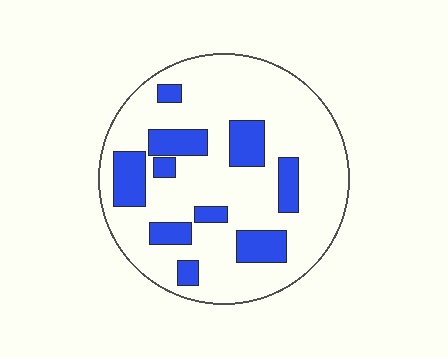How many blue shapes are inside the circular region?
10.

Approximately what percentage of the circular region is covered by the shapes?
Approximately 20%.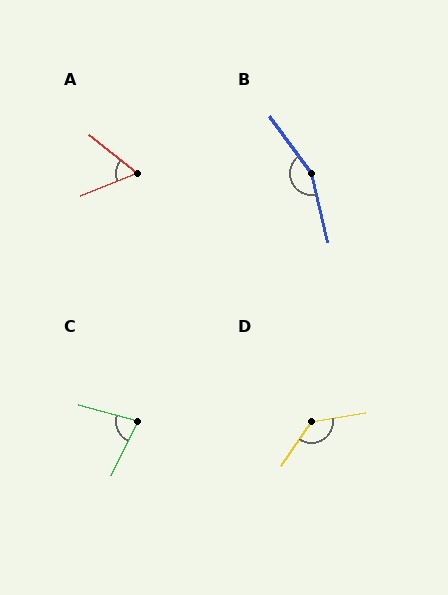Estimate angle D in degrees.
Approximately 133 degrees.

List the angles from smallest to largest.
A (60°), C (80°), D (133°), B (157°).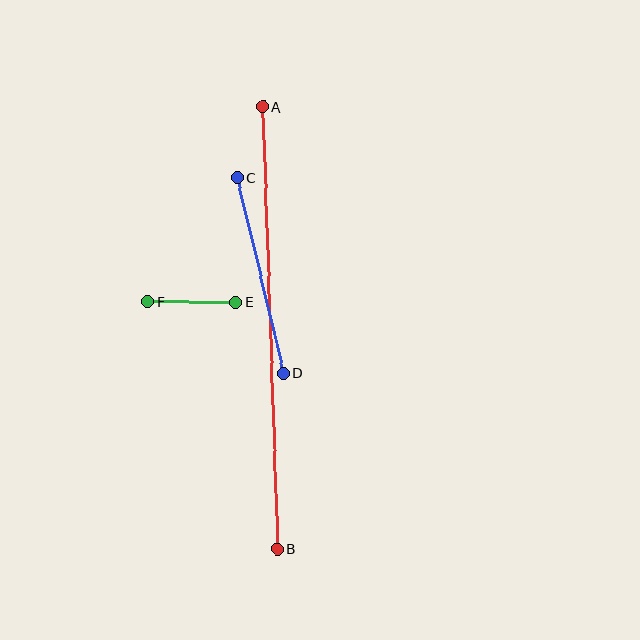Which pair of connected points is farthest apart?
Points A and B are farthest apart.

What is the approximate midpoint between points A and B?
The midpoint is at approximately (270, 328) pixels.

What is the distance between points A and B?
The distance is approximately 442 pixels.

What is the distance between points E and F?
The distance is approximately 88 pixels.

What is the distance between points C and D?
The distance is approximately 201 pixels.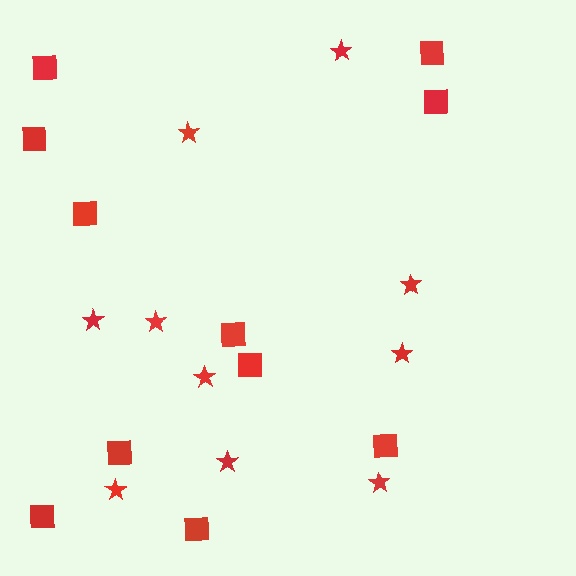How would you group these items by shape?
There are 2 groups: one group of stars (10) and one group of squares (11).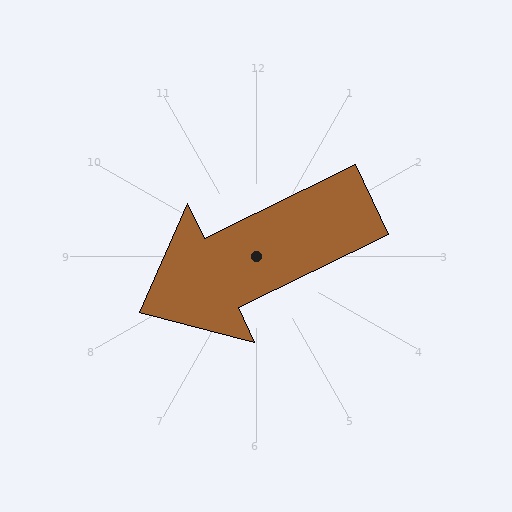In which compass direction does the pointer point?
Southwest.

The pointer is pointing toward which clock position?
Roughly 8 o'clock.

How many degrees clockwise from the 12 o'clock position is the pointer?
Approximately 244 degrees.